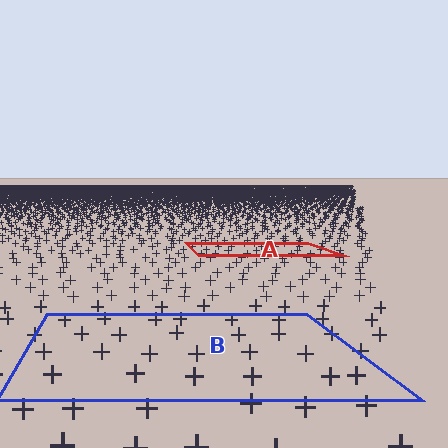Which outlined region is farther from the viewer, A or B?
Region A is farther from the viewer — the texture elements inside it appear smaller and more densely packed.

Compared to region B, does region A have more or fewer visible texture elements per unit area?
Region A has more texture elements per unit area — they are packed more densely because it is farther away.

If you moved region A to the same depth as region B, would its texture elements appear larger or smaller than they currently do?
They would appear larger. At a closer depth, the same texture elements are projected at a bigger on-screen size.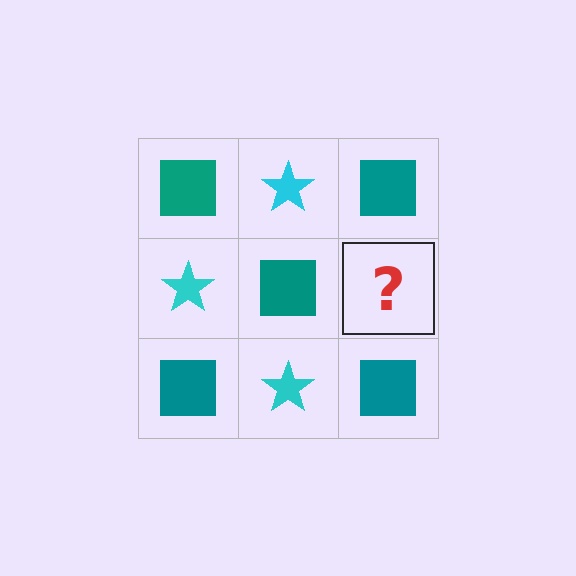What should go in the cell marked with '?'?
The missing cell should contain a cyan star.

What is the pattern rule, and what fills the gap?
The rule is that it alternates teal square and cyan star in a checkerboard pattern. The gap should be filled with a cyan star.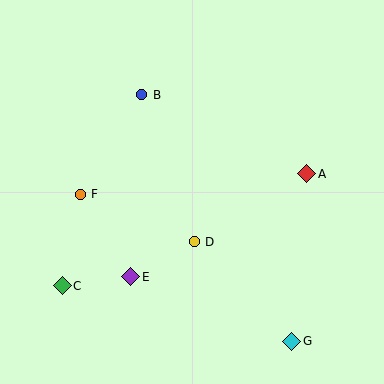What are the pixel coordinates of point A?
Point A is at (307, 174).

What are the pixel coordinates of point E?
Point E is at (131, 277).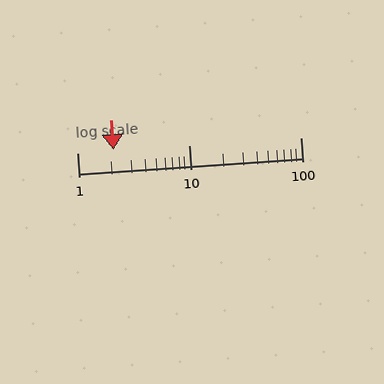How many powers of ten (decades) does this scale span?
The scale spans 2 decades, from 1 to 100.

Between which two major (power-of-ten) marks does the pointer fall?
The pointer is between 1 and 10.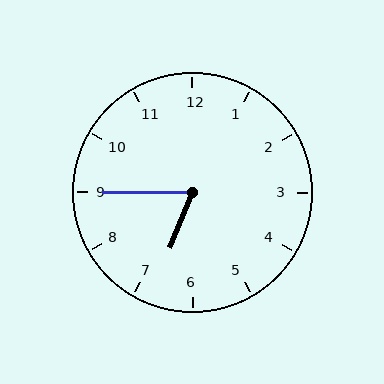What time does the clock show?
6:45.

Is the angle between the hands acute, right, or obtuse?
It is acute.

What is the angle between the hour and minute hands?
Approximately 68 degrees.